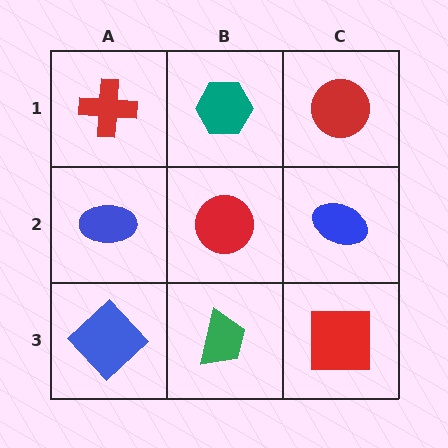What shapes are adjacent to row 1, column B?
A red circle (row 2, column B), a red cross (row 1, column A), a red circle (row 1, column C).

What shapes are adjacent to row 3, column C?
A blue ellipse (row 2, column C), a green trapezoid (row 3, column B).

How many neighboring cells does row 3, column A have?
2.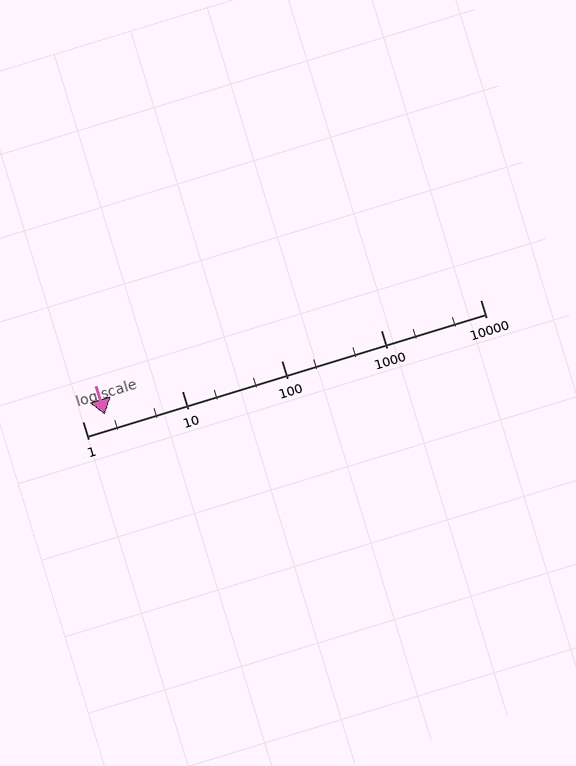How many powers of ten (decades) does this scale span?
The scale spans 4 decades, from 1 to 10000.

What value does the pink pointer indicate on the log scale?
The pointer indicates approximately 1.7.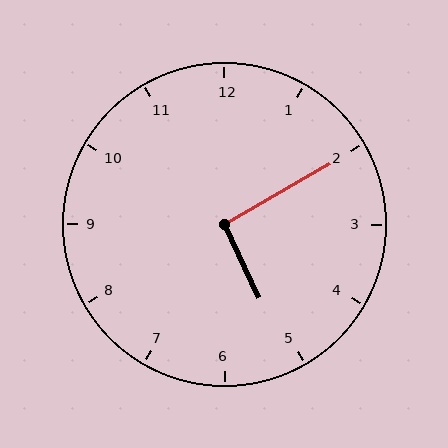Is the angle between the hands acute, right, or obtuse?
It is right.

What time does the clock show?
5:10.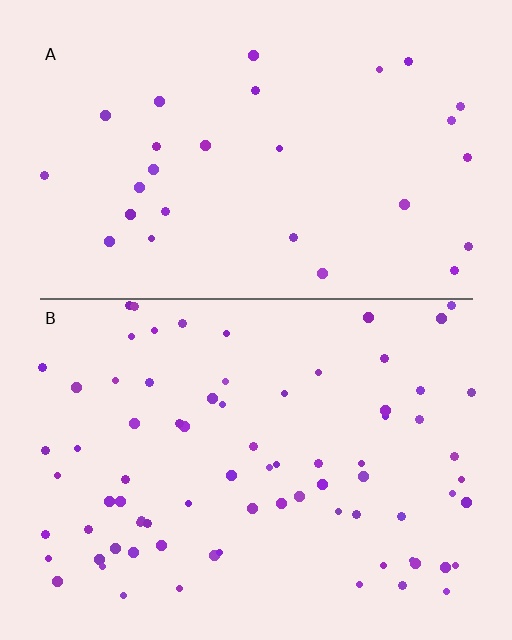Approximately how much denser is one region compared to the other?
Approximately 2.7× — region B over region A.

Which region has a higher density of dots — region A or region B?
B (the bottom).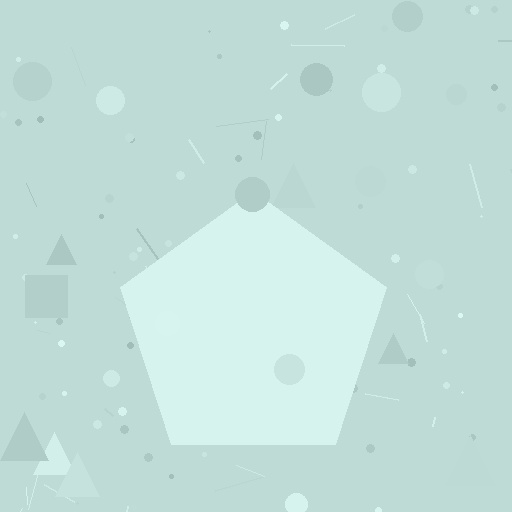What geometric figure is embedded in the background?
A pentagon is embedded in the background.